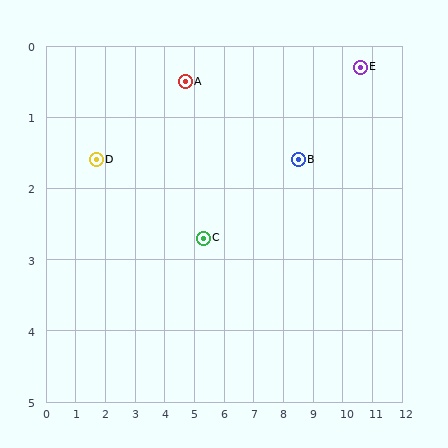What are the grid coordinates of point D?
Point D is at approximately (1.7, 1.6).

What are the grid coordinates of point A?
Point A is at approximately (4.7, 0.5).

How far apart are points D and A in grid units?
Points D and A are about 3.2 grid units apart.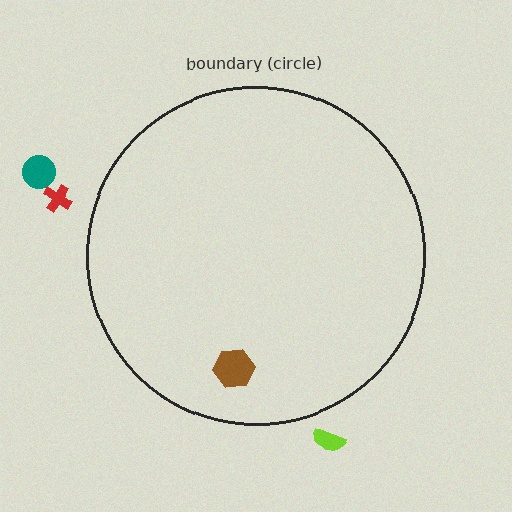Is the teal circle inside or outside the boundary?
Outside.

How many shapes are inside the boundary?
1 inside, 3 outside.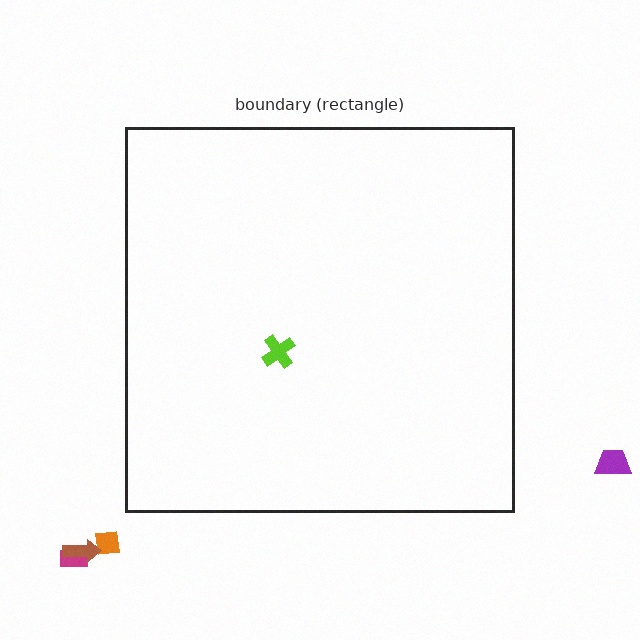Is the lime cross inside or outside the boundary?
Inside.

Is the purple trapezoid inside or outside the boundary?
Outside.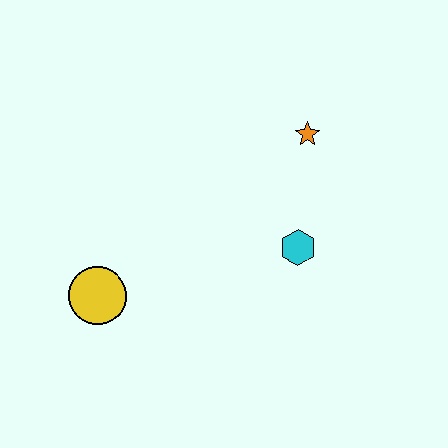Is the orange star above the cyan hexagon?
Yes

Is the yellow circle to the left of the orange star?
Yes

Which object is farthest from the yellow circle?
The orange star is farthest from the yellow circle.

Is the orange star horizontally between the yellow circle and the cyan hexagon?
No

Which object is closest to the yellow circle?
The cyan hexagon is closest to the yellow circle.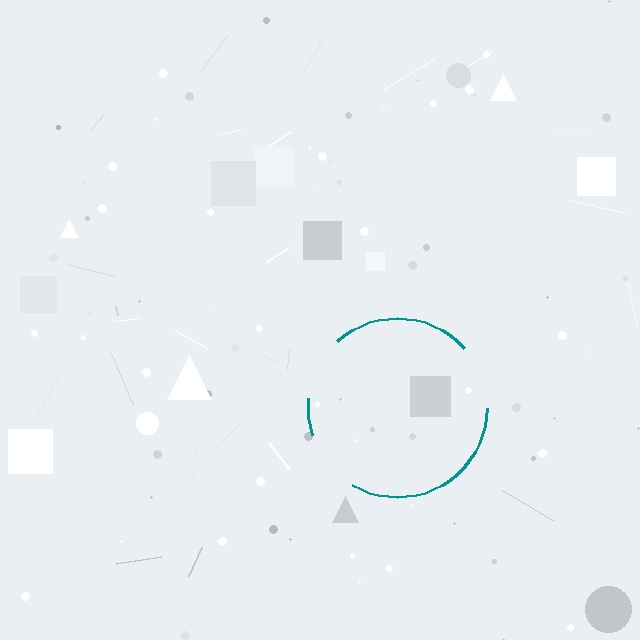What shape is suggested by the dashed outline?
The dashed outline suggests a circle.